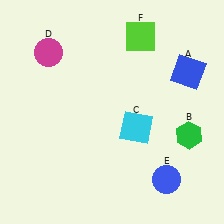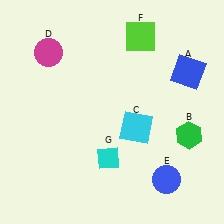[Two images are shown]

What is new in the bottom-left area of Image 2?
A cyan diamond (G) was added in the bottom-left area of Image 2.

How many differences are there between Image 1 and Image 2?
There is 1 difference between the two images.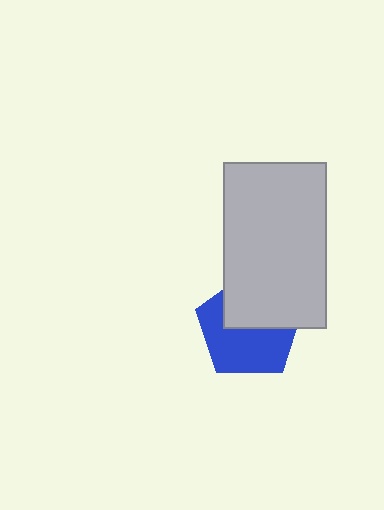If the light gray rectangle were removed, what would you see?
You would see the complete blue pentagon.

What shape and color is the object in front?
The object in front is a light gray rectangle.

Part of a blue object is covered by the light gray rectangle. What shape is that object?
It is a pentagon.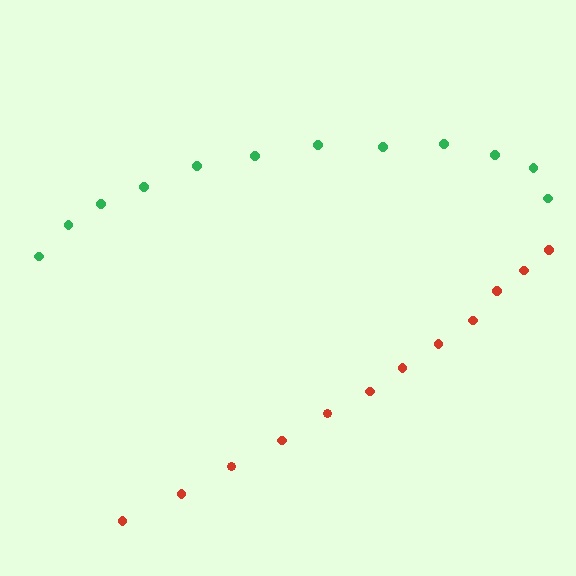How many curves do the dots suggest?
There are 2 distinct paths.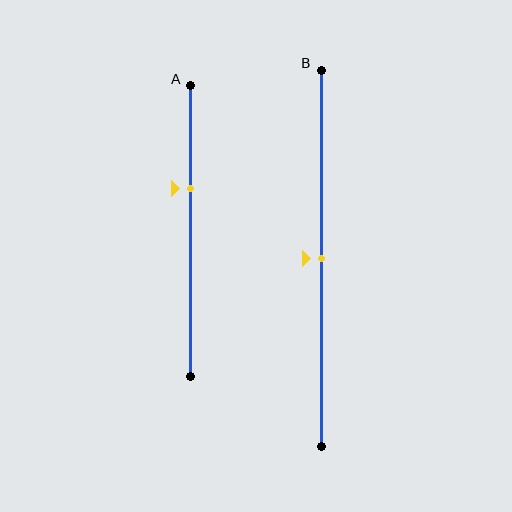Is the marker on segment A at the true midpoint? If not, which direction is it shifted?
No, the marker on segment A is shifted upward by about 15% of the segment length.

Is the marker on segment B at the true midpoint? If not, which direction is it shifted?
Yes, the marker on segment B is at the true midpoint.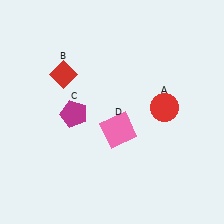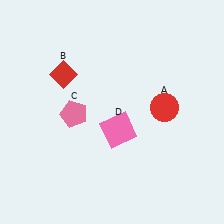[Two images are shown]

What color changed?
The pentagon (C) changed from magenta in Image 1 to pink in Image 2.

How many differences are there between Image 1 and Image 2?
There is 1 difference between the two images.